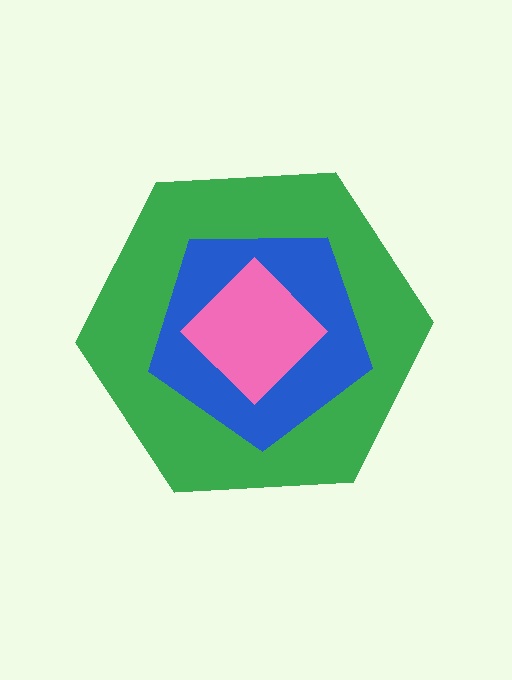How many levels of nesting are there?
3.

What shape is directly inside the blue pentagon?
The pink diamond.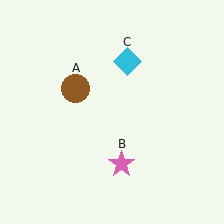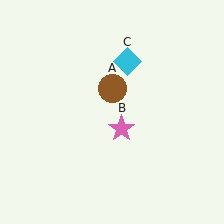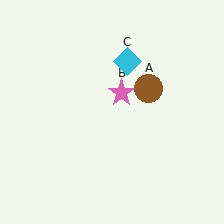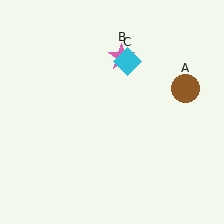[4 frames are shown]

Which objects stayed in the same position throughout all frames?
Cyan diamond (object C) remained stationary.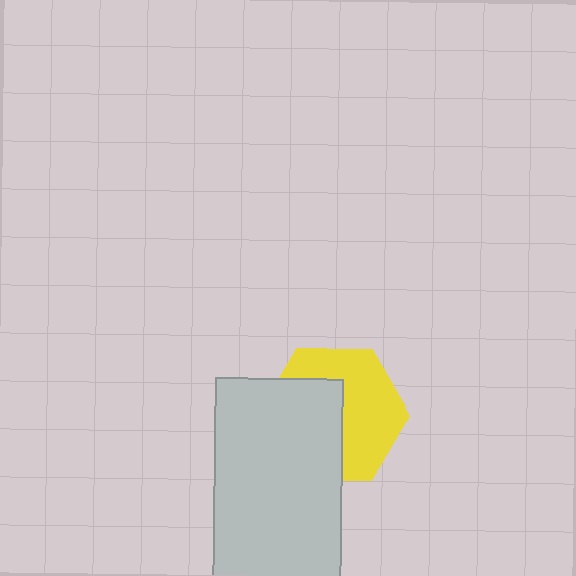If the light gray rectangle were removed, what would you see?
You would see the complete yellow hexagon.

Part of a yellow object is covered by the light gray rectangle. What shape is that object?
It is a hexagon.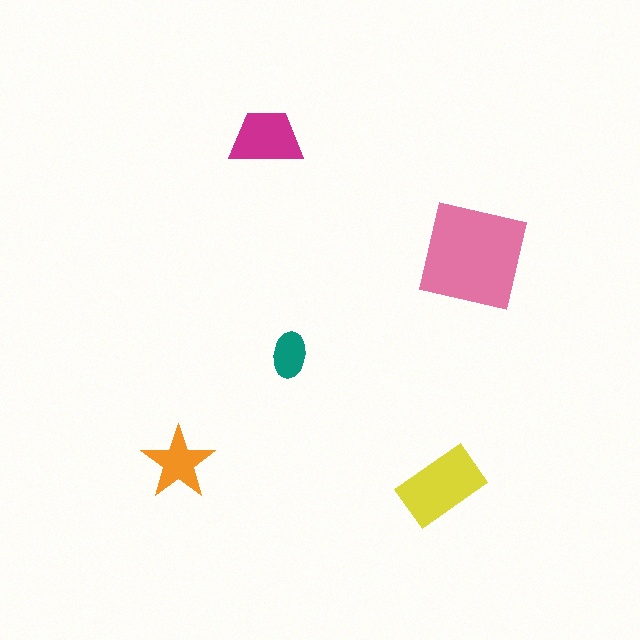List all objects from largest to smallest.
The pink square, the yellow rectangle, the magenta trapezoid, the orange star, the teal ellipse.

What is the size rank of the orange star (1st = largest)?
4th.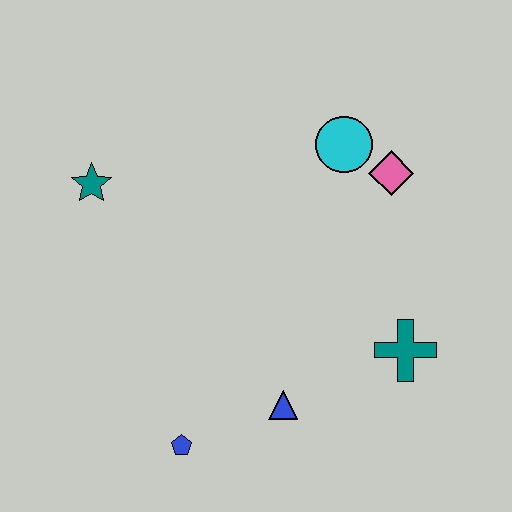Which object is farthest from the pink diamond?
The blue pentagon is farthest from the pink diamond.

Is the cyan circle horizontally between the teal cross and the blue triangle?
Yes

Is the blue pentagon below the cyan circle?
Yes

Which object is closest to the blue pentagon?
The blue triangle is closest to the blue pentagon.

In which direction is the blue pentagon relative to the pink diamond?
The blue pentagon is below the pink diamond.